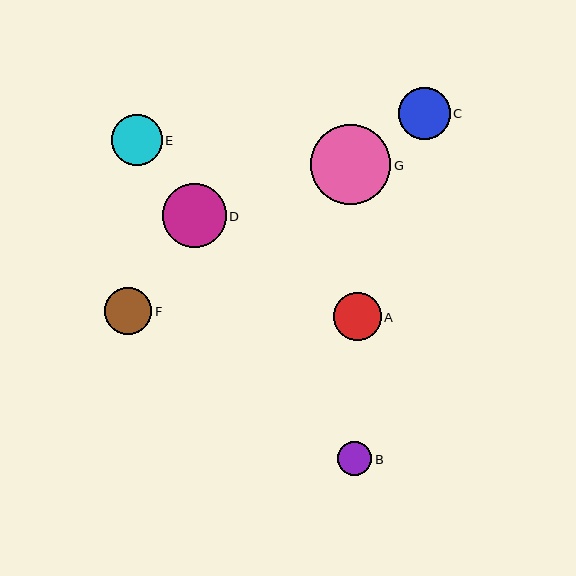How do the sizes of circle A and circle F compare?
Circle A and circle F are approximately the same size.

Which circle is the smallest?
Circle B is the smallest with a size of approximately 34 pixels.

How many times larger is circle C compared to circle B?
Circle C is approximately 1.5 times the size of circle B.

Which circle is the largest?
Circle G is the largest with a size of approximately 81 pixels.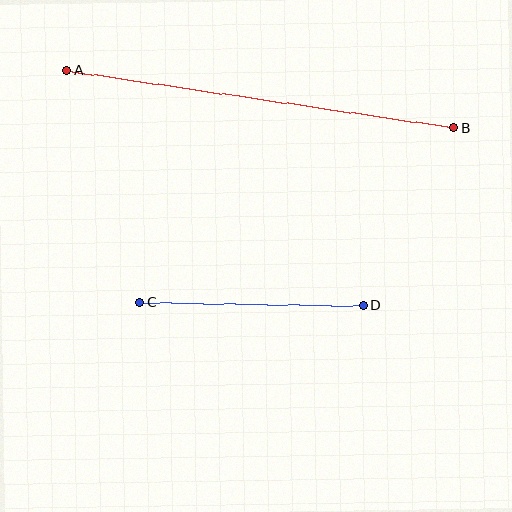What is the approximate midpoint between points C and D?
The midpoint is at approximately (251, 304) pixels.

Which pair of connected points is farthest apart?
Points A and B are farthest apart.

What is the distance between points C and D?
The distance is approximately 224 pixels.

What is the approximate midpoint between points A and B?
The midpoint is at approximately (260, 99) pixels.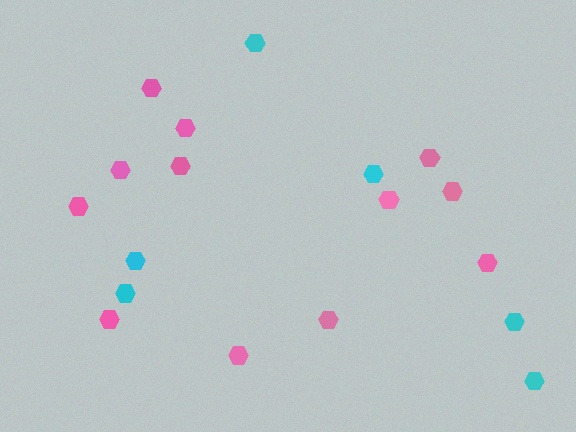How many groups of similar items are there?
There are 2 groups: one group of cyan hexagons (6) and one group of pink hexagons (12).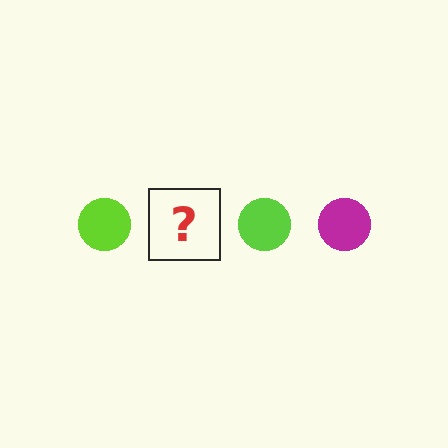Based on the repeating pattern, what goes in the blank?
The blank should be a magenta circle.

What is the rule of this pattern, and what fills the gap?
The rule is that the pattern cycles through lime, magenta circles. The gap should be filled with a magenta circle.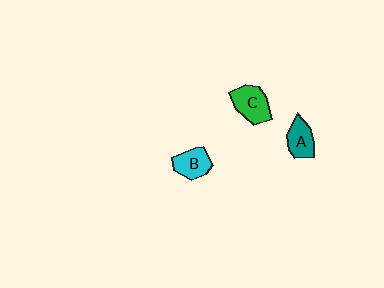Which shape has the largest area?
Shape C (green).